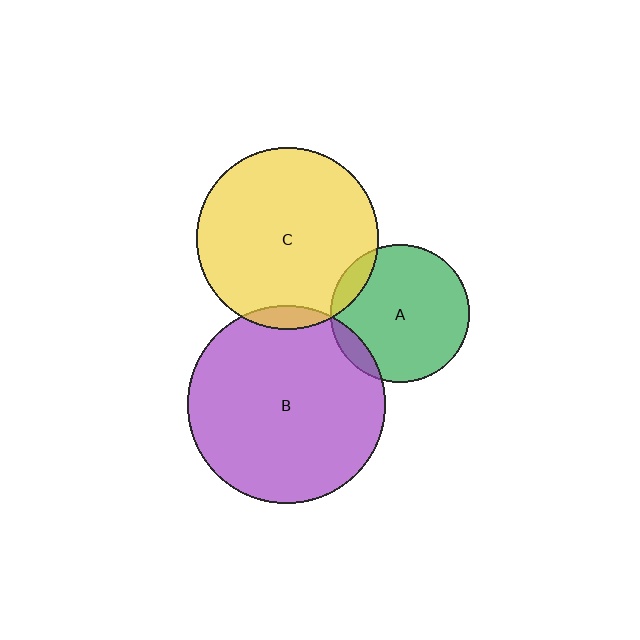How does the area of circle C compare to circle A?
Approximately 1.7 times.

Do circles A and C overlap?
Yes.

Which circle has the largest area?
Circle B (purple).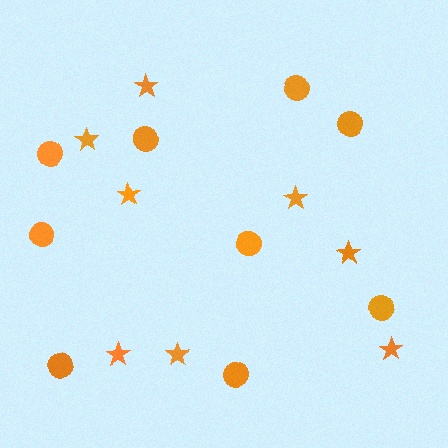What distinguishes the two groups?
There are 2 groups: one group of circles (9) and one group of stars (8).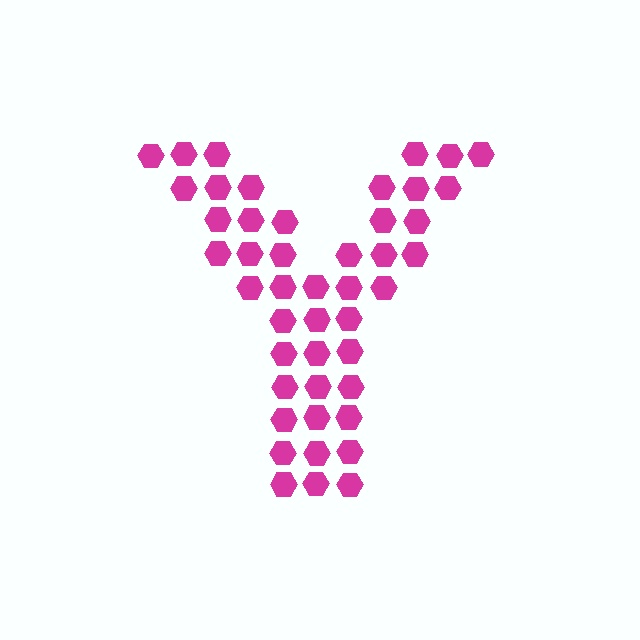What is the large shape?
The large shape is the letter Y.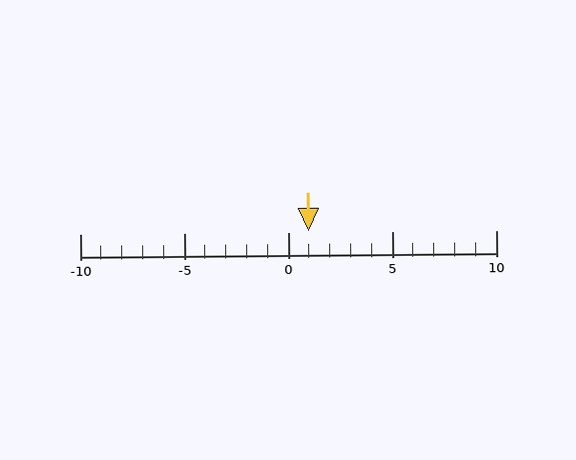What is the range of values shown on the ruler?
The ruler shows values from -10 to 10.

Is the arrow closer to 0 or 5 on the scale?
The arrow is closer to 0.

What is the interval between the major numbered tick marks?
The major tick marks are spaced 5 units apart.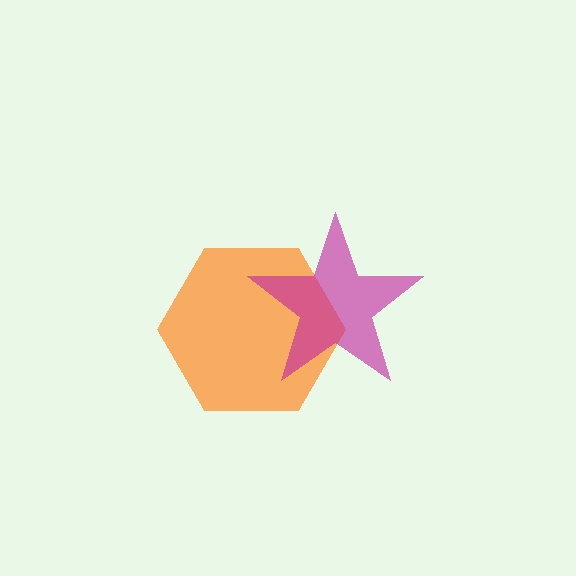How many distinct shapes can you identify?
There are 2 distinct shapes: an orange hexagon, a magenta star.